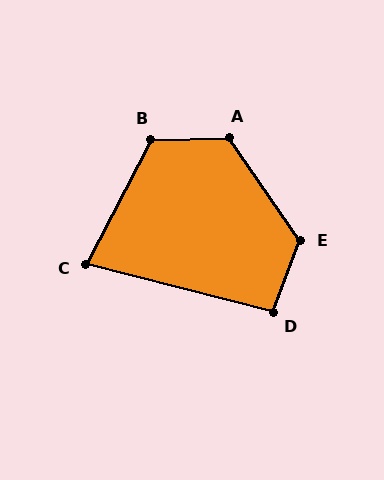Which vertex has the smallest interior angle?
C, at approximately 77 degrees.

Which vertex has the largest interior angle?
E, at approximately 124 degrees.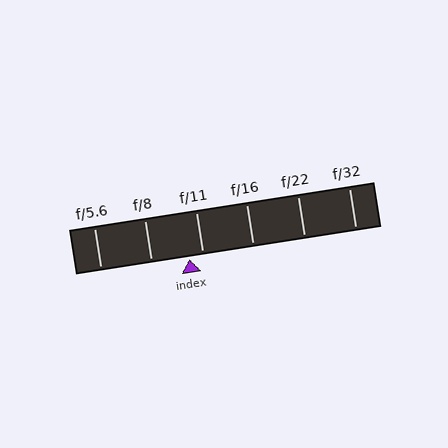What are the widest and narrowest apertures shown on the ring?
The widest aperture shown is f/5.6 and the narrowest is f/32.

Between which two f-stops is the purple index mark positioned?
The index mark is between f/8 and f/11.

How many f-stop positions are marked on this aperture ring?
There are 6 f-stop positions marked.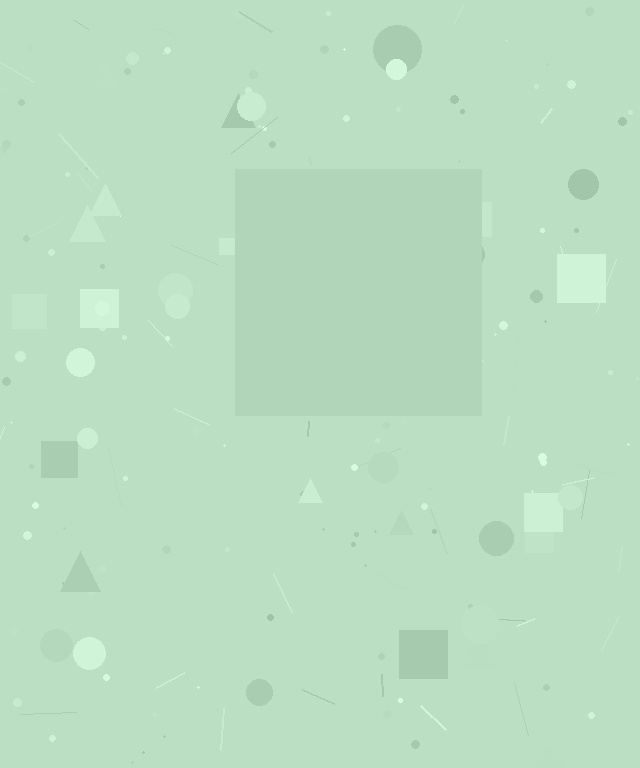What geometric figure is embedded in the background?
A square is embedded in the background.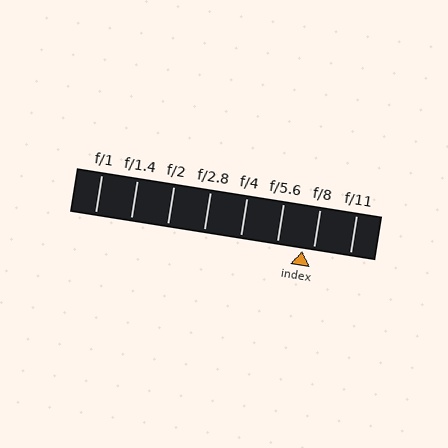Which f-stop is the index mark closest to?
The index mark is closest to f/8.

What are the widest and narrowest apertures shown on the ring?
The widest aperture shown is f/1 and the narrowest is f/11.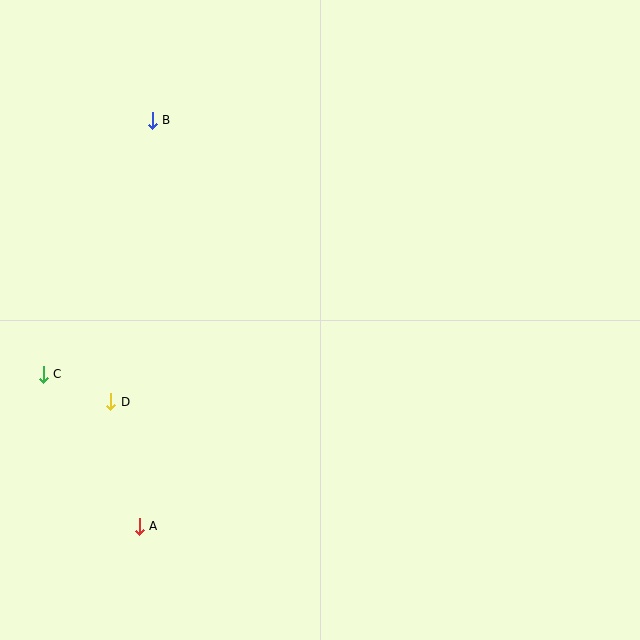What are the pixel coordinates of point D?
Point D is at (111, 402).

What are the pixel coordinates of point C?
Point C is at (43, 374).